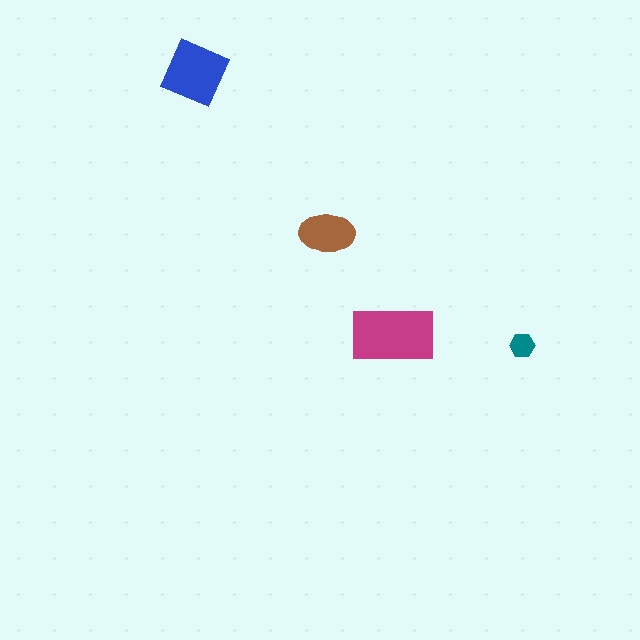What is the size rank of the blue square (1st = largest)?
2nd.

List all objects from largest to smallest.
The magenta rectangle, the blue square, the brown ellipse, the teal hexagon.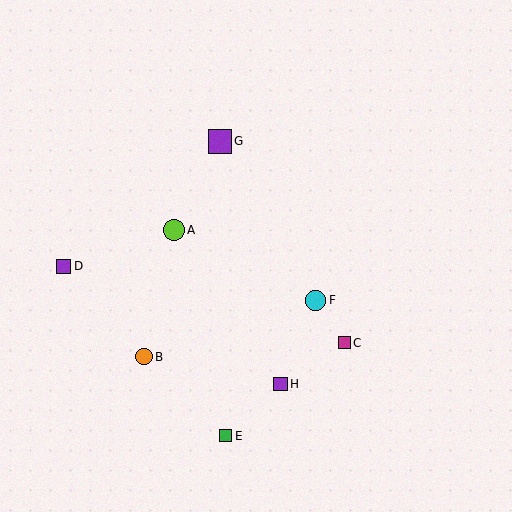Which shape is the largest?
The purple square (labeled G) is the largest.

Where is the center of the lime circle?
The center of the lime circle is at (174, 230).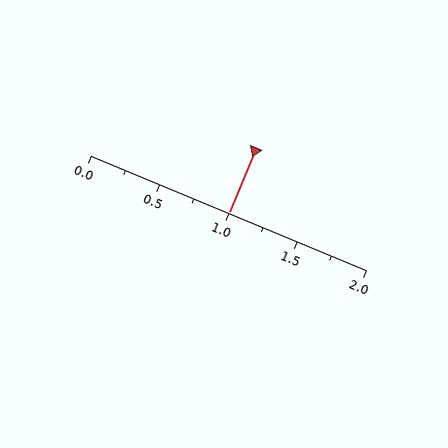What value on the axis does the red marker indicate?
The marker indicates approximately 1.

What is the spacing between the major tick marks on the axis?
The major ticks are spaced 0.5 apart.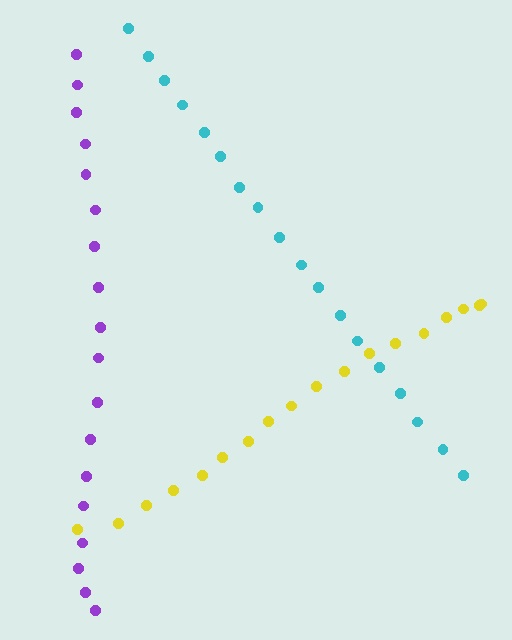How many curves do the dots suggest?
There are 3 distinct paths.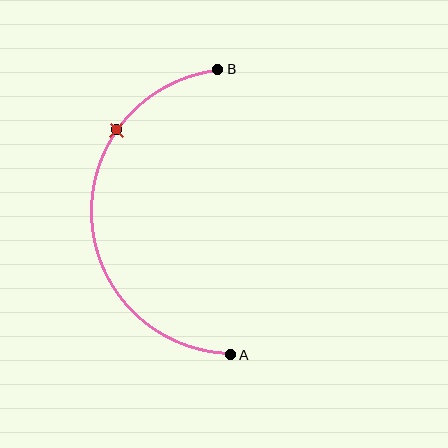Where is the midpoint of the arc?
The arc midpoint is the point on the curve farthest from the straight line joining A and B. It sits to the left of that line.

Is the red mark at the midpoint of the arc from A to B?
No. The red mark lies on the arc but is closer to endpoint B. The arc midpoint would be at the point on the curve equidistant along the arc from both A and B.